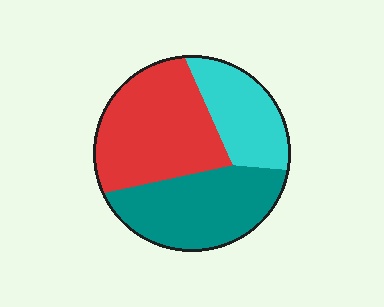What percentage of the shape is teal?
Teal takes up about three eighths (3/8) of the shape.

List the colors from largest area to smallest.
From largest to smallest: red, teal, cyan.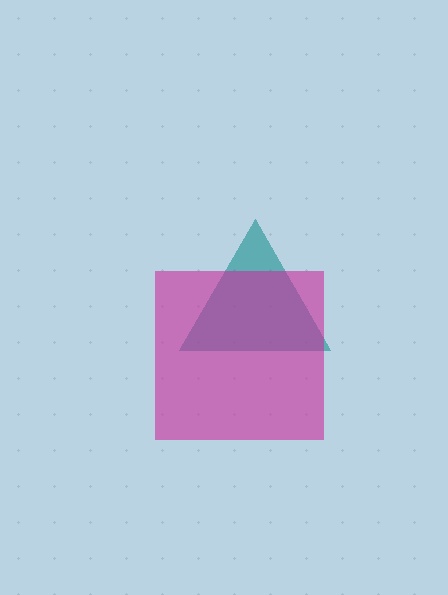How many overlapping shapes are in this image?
There are 2 overlapping shapes in the image.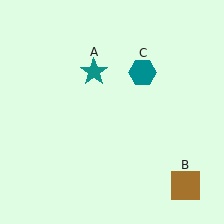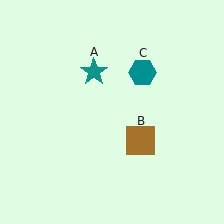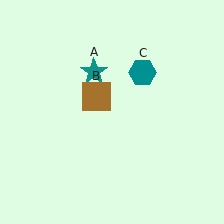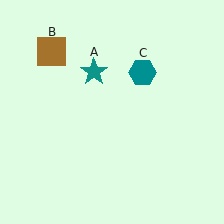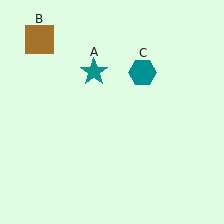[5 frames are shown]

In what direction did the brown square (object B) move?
The brown square (object B) moved up and to the left.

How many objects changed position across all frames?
1 object changed position: brown square (object B).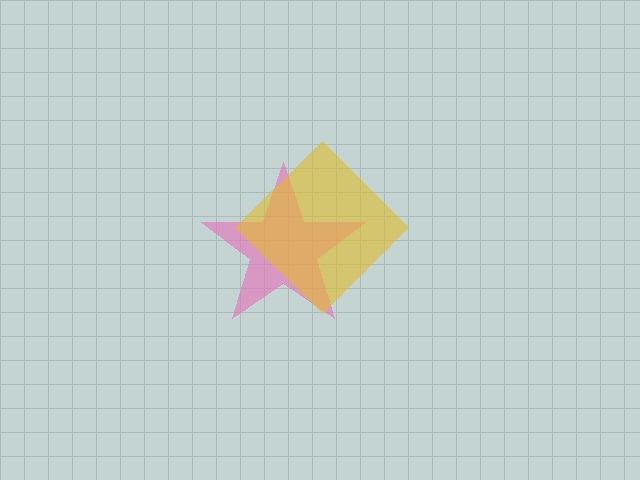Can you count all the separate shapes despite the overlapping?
Yes, there are 2 separate shapes.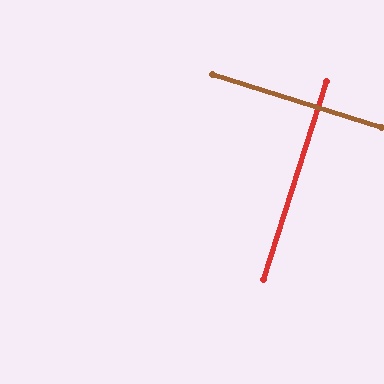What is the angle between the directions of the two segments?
Approximately 90 degrees.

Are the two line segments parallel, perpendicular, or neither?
Perpendicular — they meet at approximately 90°.